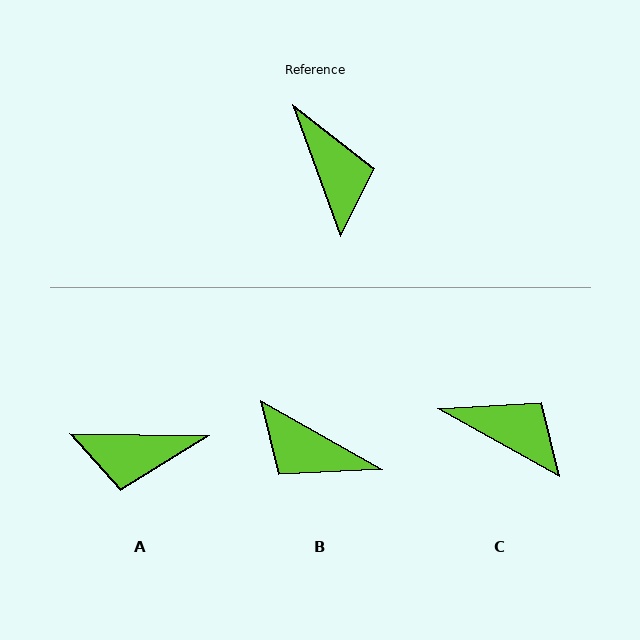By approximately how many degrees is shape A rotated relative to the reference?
Approximately 111 degrees clockwise.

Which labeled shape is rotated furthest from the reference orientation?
B, about 139 degrees away.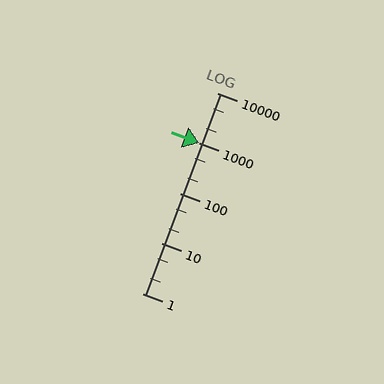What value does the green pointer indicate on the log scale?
The pointer indicates approximately 980.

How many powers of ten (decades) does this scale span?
The scale spans 4 decades, from 1 to 10000.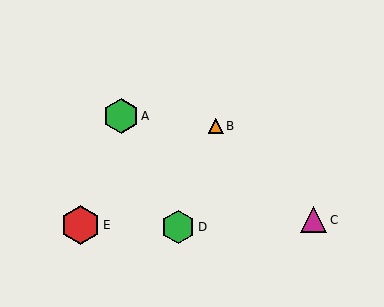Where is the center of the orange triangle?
The center of the orange triangle is at (216, 126).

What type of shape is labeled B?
Shape B is an orange triangle.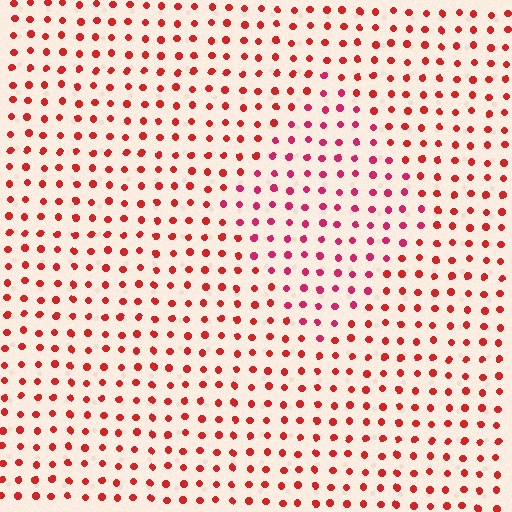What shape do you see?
I see a diamond.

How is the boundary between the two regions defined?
The boundary is defined purely by a slight shift in hue (about 24 degrees). Spacing, size, and orientation are identical on both sides.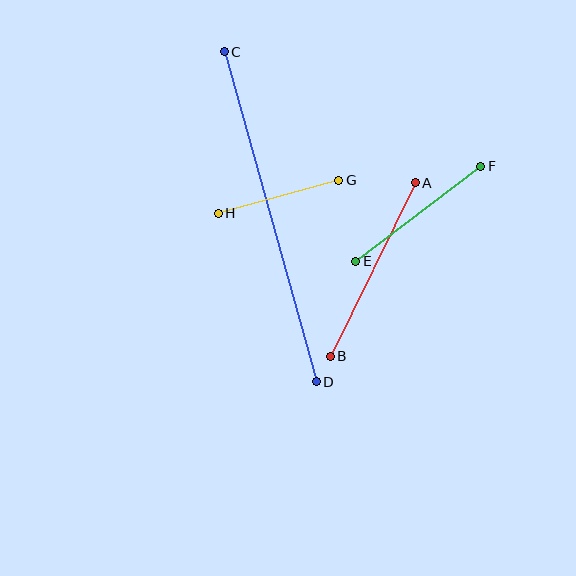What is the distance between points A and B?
The distance is approximately 193 pixels.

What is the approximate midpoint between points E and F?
The midpoint is at approximately (418, 214) pixels.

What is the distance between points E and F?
The distance is approximately 157 pixels.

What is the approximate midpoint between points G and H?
The midpoint is at approximately (278, 197) pixels.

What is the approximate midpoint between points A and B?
The midpoint is at approximately (373, 270) pixels.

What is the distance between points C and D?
The distance is approximately 343 pixels.